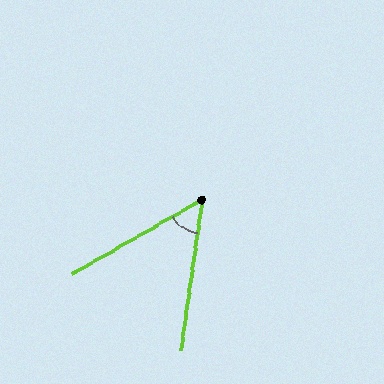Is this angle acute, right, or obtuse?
It is acute.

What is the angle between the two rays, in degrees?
Approximately 52 degrees.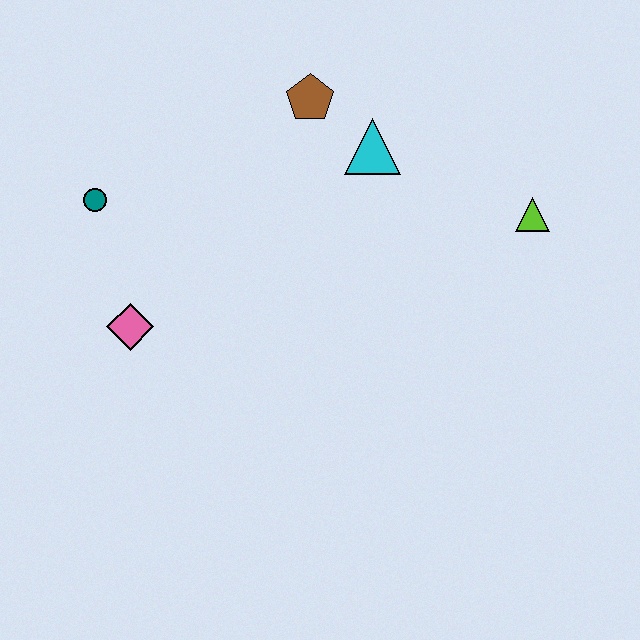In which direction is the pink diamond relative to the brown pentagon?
The pink diamond is below the brown pentagon.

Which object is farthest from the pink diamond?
The lime triangle is farthest from the pink diamond.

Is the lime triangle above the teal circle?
No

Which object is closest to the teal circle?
The pink diamond is closest to the teal circle.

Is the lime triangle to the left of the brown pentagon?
No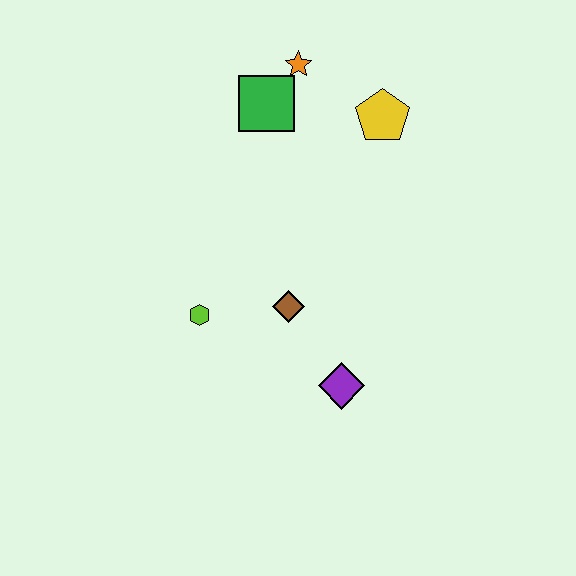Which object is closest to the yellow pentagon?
The orange star is closest to the yellow pentagon.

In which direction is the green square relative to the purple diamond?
The green square is above the purple diamond.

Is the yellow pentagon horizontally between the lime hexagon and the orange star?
No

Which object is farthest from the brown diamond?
The orange star is farthest from the brown diamond.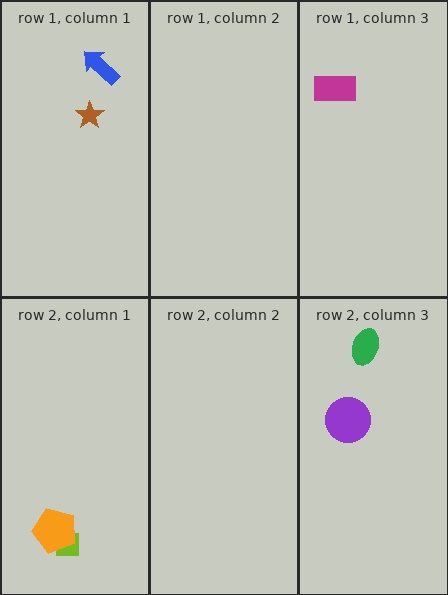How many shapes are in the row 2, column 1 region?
2.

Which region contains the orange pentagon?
The row 2, column 1 region.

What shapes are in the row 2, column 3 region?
The purple circle, the green ellipse.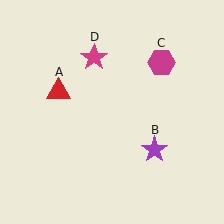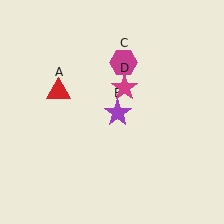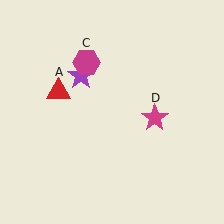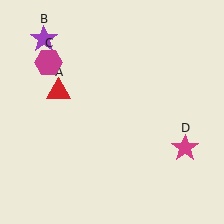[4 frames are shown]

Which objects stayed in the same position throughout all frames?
Red triangle (object A) remained stationary.